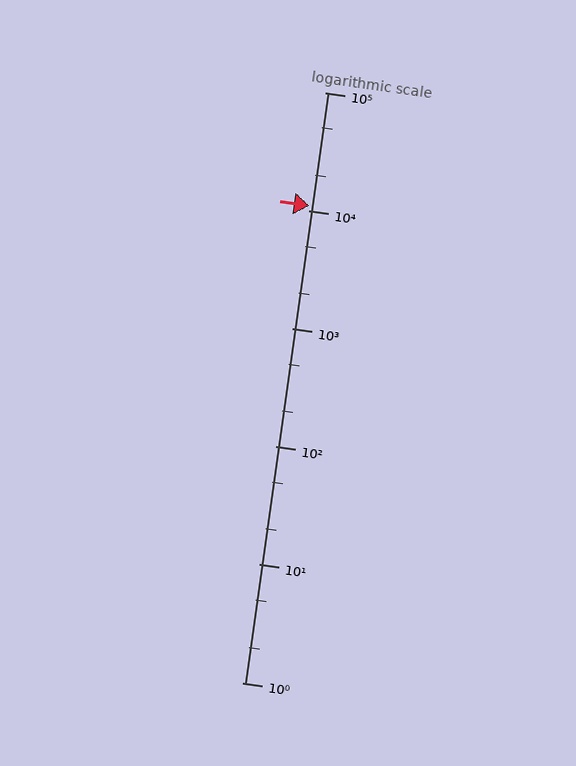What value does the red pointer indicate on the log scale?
The pointer indicates approximately 11000.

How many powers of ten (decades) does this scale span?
The scale spans 5 decades, from 1 to 100000.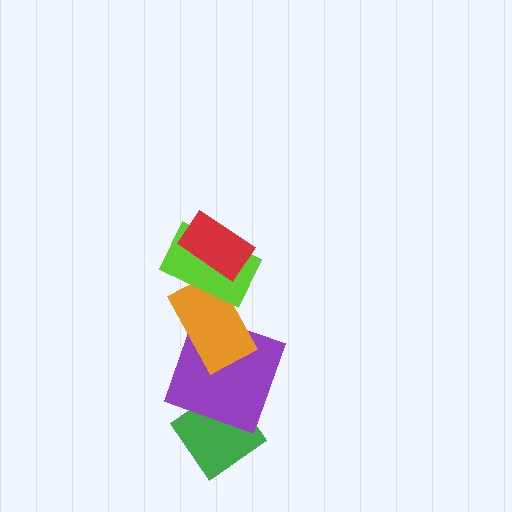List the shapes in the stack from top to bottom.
From top to bottom: the red rectangle, the lime rectangle, the orange rectangle, the purple square, the green diamond.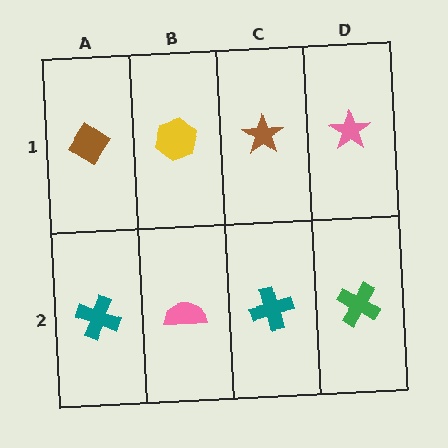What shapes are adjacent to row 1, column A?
A teal cross (row 2, column A), a yellow hexagon (row 1, column B).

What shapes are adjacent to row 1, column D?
A green cross (row 2, column D), a brown star (row 1, column C).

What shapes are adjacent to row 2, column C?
A brown star (row 1, column C), a pink semicircle (row 2, column B), a green cross (row 2, column D).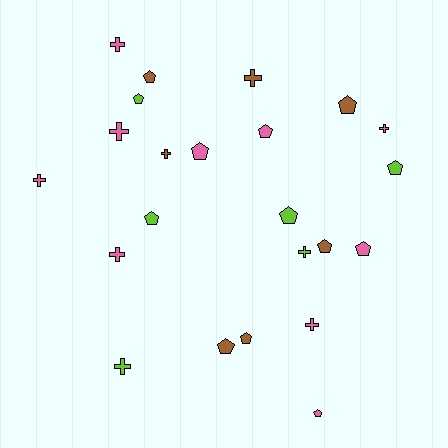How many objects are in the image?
There are 23 objects.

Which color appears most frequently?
Pink, with 10 objects.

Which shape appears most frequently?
Pentagon, with 13 objects.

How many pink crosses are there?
There are 6 pink crosses.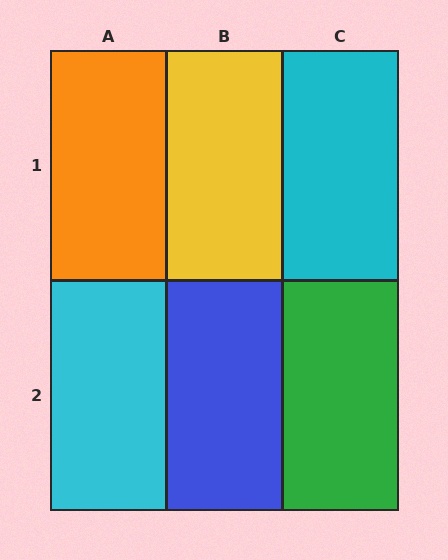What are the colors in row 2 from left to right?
Cyan, blue, green.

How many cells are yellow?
1 cell is yellow.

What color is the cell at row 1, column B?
Yellow.